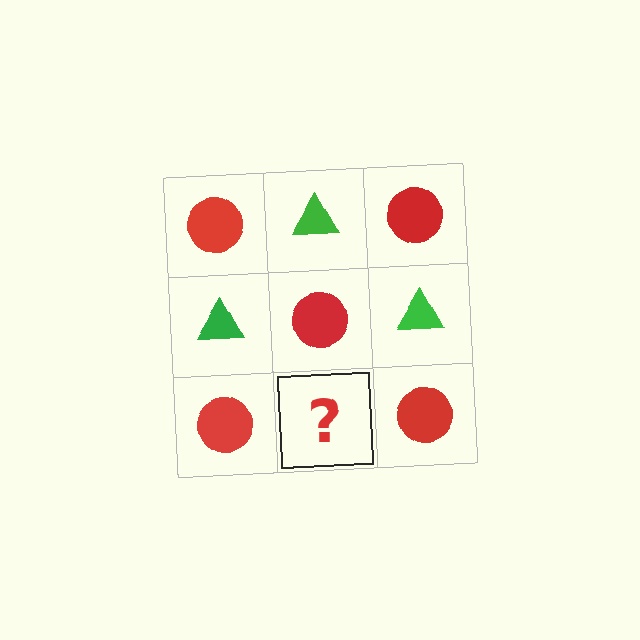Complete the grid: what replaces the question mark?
The question mark should be replaced with a green triangle.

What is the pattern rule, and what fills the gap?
The rule is that it alternates red circle and green triangle in a checkerboard pattern. The gap should be filled with a green triangle.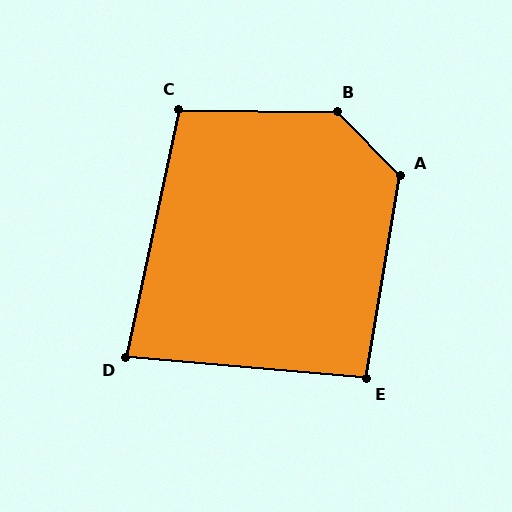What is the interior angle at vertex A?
Approximately 126 degrees (obtuse).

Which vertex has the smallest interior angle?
D, at approximately 83 degrees.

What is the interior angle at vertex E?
Approximately 94 degrees (approximately right).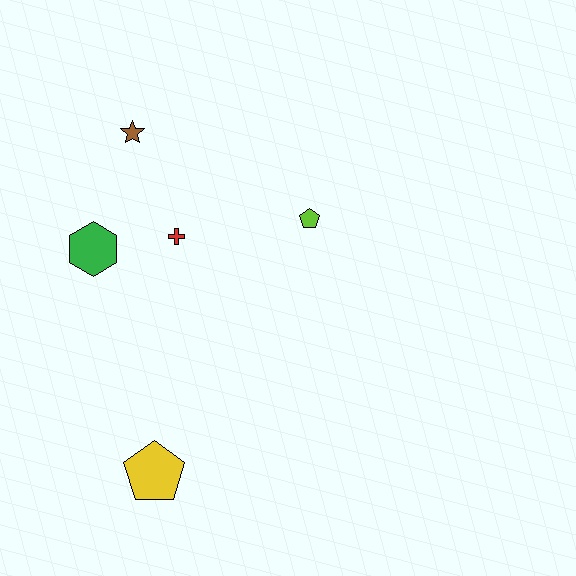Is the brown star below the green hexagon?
No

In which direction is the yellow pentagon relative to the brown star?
The yellow pentagon is below the brown star.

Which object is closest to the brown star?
The red cross is closest to the brown star.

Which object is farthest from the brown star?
The yellow pentagon is farthest from the brown star.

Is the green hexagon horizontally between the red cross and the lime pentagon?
No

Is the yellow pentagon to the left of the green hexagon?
No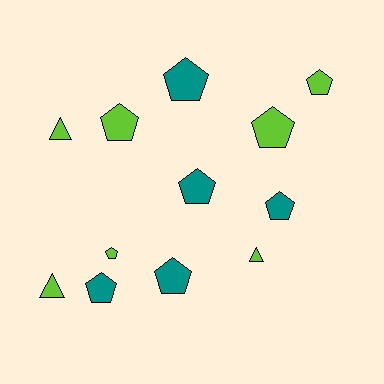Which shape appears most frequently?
Pentagon, with 9 objects.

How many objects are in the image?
There are 12 objects.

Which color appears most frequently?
Lime, with 7 objects.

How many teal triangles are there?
There are no teal triangles.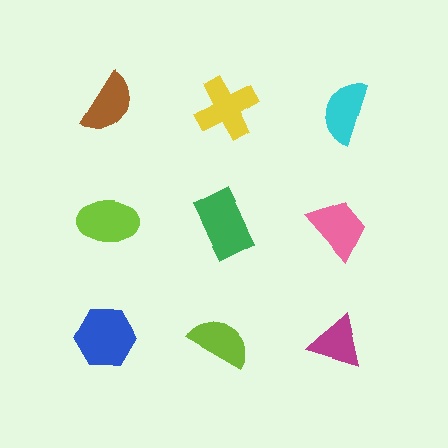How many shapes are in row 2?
3 shapes.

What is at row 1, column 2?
A yellow cross.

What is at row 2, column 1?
A lime ellipse.